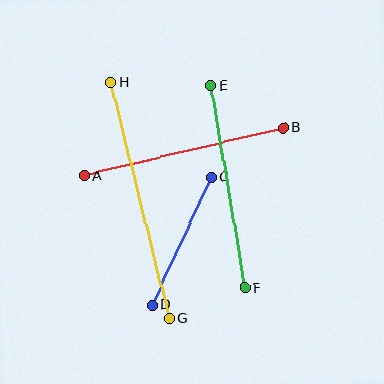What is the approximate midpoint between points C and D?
The midpoint is at approximately (182, 241) pixels.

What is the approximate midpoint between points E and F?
The midpoint is at approximately (228, 187) pixels.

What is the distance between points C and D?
The distance is approximately 141 pixels.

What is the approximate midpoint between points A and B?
The midpoint is at approximately (184, 152) pixels.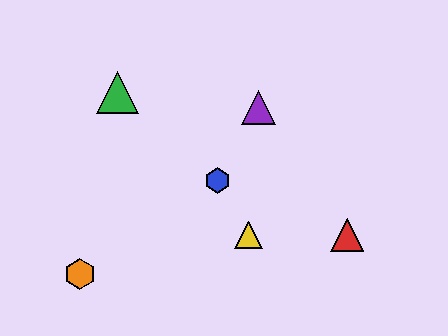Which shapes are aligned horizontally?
The red triangle, the yellow triangle are aligned horizontally.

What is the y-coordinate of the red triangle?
The red triangle is at y≈235.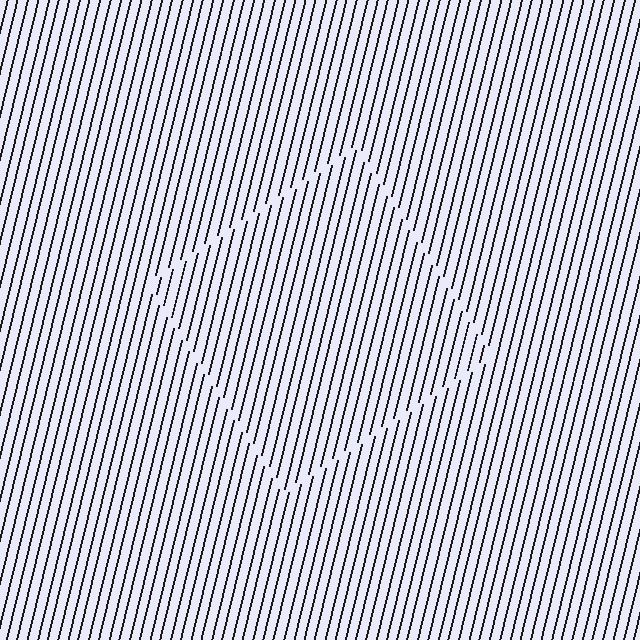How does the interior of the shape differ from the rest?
The interior of the shape contains the same grating, shifted by half a period — the contour is defined by the phase discontinuity where line-ends from the inner and outer gratings abut.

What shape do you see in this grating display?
An illusory square. The interior of the shape contains the same grating, shifted by half a period — the contour is defined by the phase discontinuity where line-ends from the inner and outer gratings abut.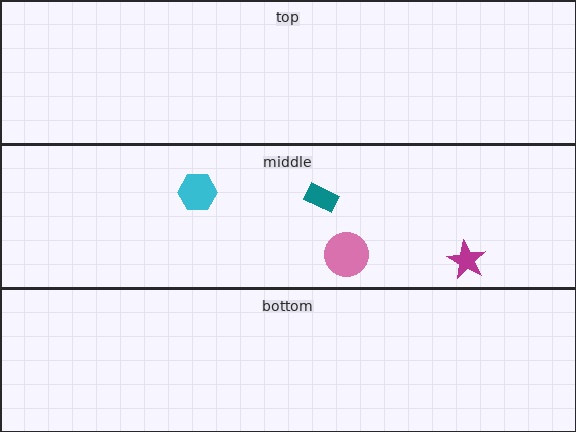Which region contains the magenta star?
The middle region.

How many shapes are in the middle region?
4.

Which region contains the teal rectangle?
The middle region.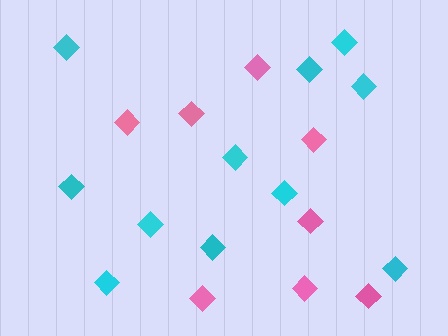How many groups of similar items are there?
There are 2 groups: one group of cyan diamonds (11) and one group of pink diamonds (8).